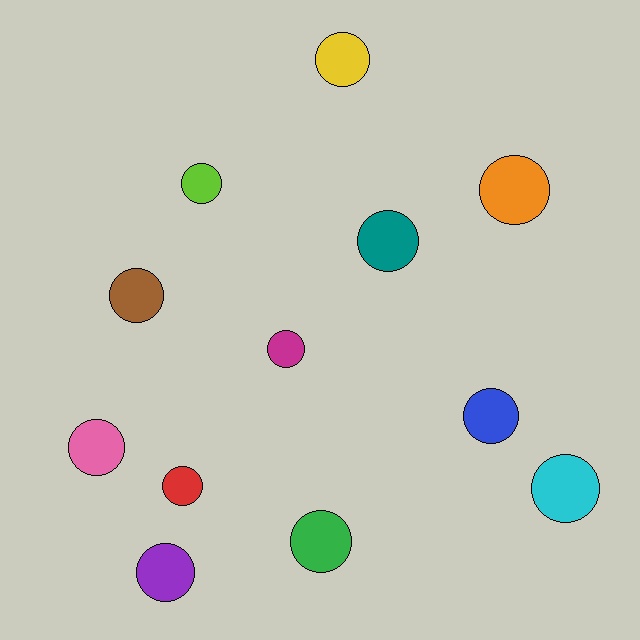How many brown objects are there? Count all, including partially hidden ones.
There is 1 brown object.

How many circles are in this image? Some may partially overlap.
There are 12 circles.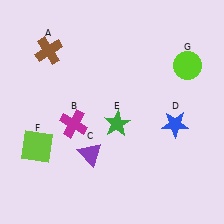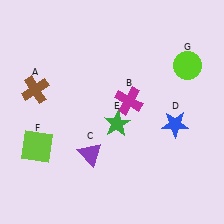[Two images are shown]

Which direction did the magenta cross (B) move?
The magenta cross (B) moved right.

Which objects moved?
The objects that moved are: the brown cross (A), the magenta cross (B).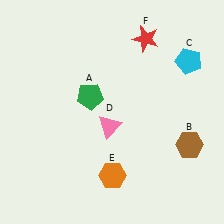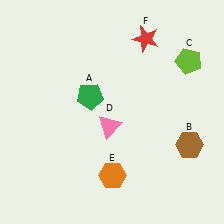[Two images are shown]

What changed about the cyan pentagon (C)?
In Image 1, C is cyan. In Image 2, it changed to lime.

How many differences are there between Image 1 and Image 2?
There is 1 difference between the two images.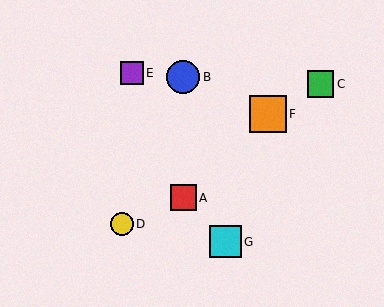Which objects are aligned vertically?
Objects A, B are aligned vertically.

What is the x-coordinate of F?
Object F is at x≈268.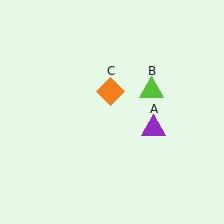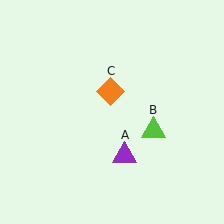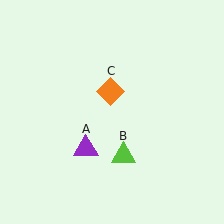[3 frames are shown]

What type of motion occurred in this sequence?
The purple triangle (object A), lime triangle (object B) rotated clockwise around the center of the scene.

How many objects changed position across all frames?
2 objects changed position: purple triangle (object A), lime triangle (object B).